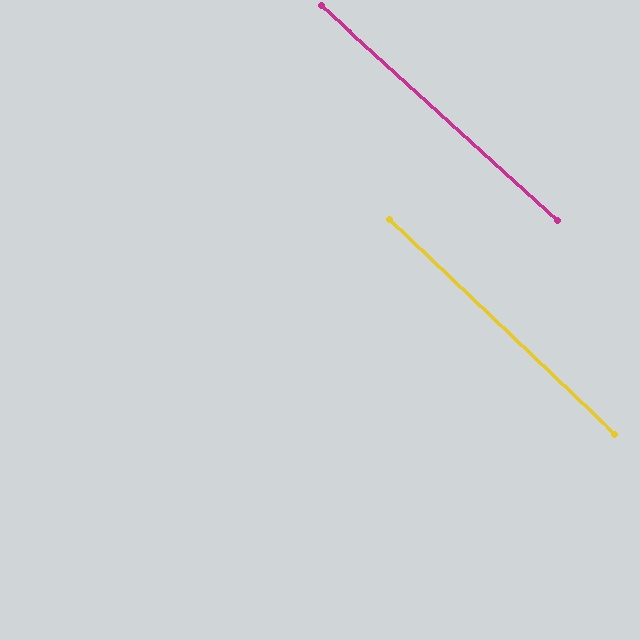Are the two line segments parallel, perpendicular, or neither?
Parallel — their directions differ by only 1.4°.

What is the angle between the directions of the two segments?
Approximately 1 degree.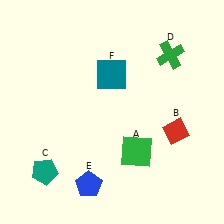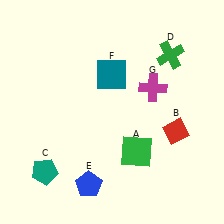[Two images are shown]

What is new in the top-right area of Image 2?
A magenta cross (G) was added in the top-right area of Image 2.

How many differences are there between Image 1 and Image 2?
There is 1 difference between the two images.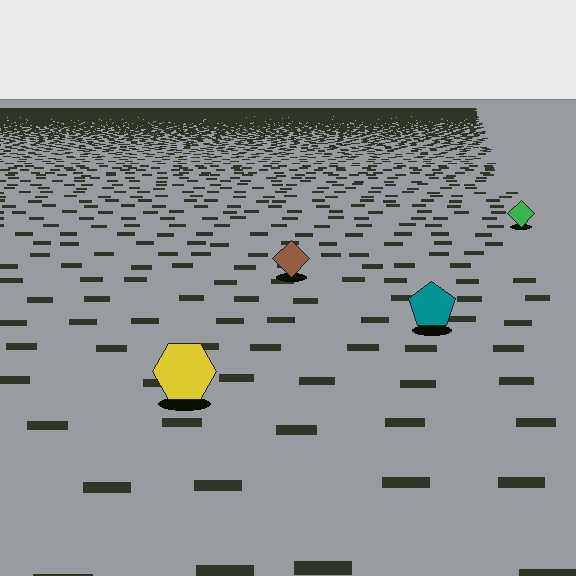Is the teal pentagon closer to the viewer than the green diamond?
Yes. The teal pentagon is closer — you can tell from the texture gradient: the ground texture is coarser near it.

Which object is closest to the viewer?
The yellow hexagon is closest. The texture marks near it are larger and more spread out.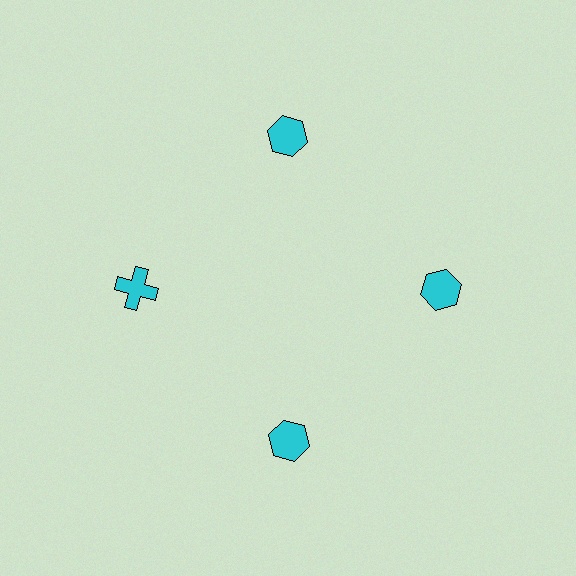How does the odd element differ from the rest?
It has a different shape: cross instead of hexagon.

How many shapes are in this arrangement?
There are 4 shapes arranged in a ring pattern.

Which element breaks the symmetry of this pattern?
The cyan cross at roughly the 9 o'clock position breaks the symmetry. All other shapes are cyan hexagons.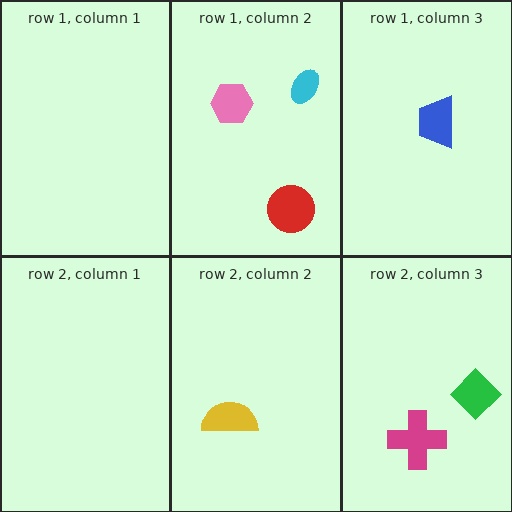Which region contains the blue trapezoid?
The row 1, column 3 region.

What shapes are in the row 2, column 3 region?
The green diamond, the magenta cross.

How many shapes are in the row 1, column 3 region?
1.